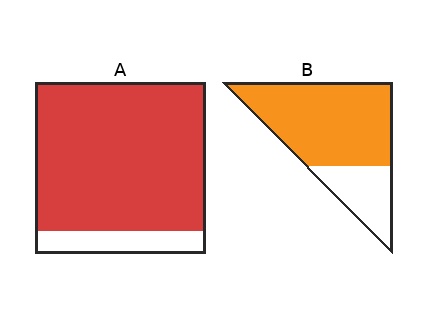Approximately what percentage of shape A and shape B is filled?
A is approximately 85% and B is approximately 75%.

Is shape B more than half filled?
Yes.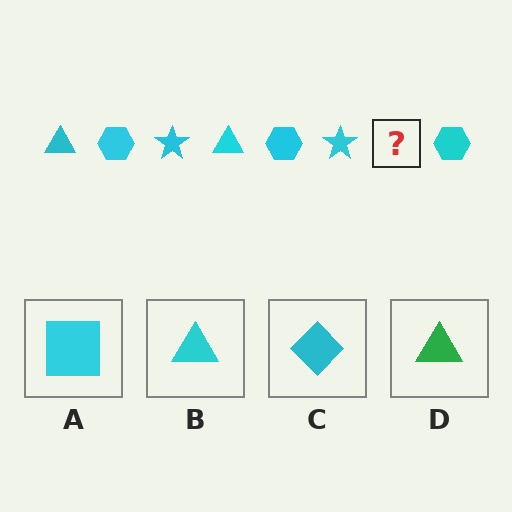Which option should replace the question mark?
Option B.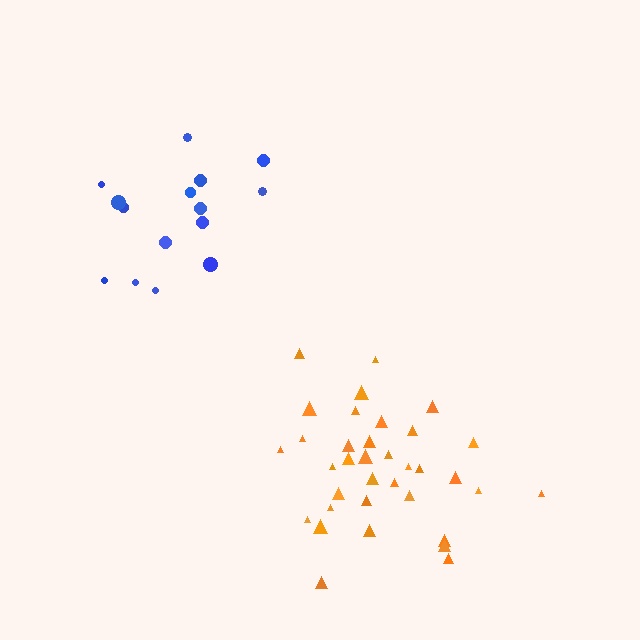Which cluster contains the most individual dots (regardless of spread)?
Orange (35).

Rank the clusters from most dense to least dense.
orange, blue.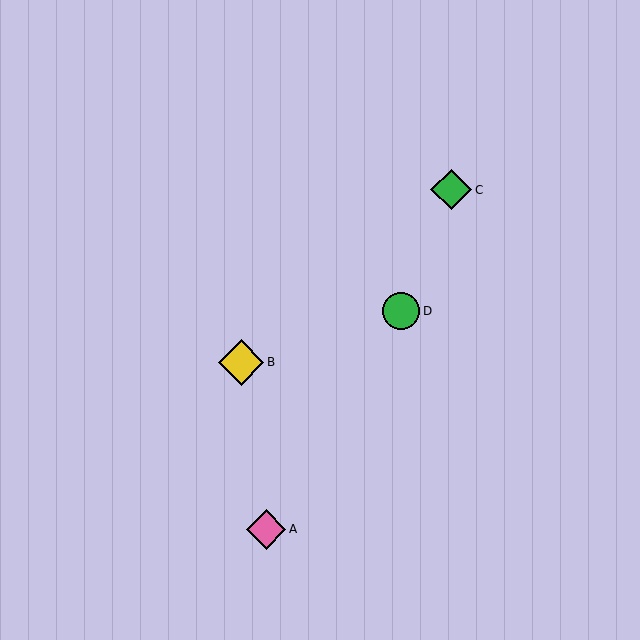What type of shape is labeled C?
Shape C is a green diamond.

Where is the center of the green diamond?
The center of the green diamond is at (451, 190).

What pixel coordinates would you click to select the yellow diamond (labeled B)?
Click at (241, 362) to select the yellow diamond B.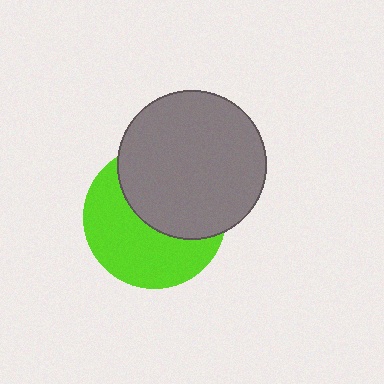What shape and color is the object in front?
The object in front is a gray circle.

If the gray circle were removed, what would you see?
You would see the complete lime circle.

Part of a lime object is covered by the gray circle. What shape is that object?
It is a circle.